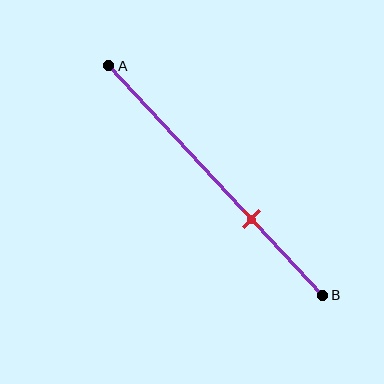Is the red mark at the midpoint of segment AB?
No, the mark is at about 65% from A, not at the 50% midpoint.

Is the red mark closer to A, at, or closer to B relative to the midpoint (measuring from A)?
The red mark is closer to point B than the midpoint of segment AB.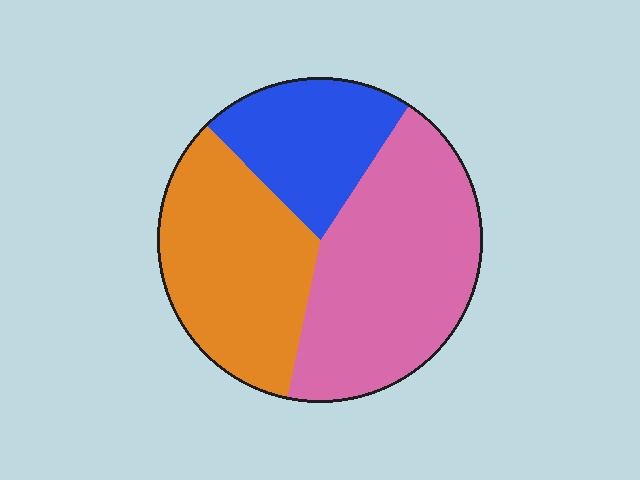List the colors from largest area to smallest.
From largest to smallest: pink, orange, blue.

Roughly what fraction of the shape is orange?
Orange takes up about one third (1/3) of the shape.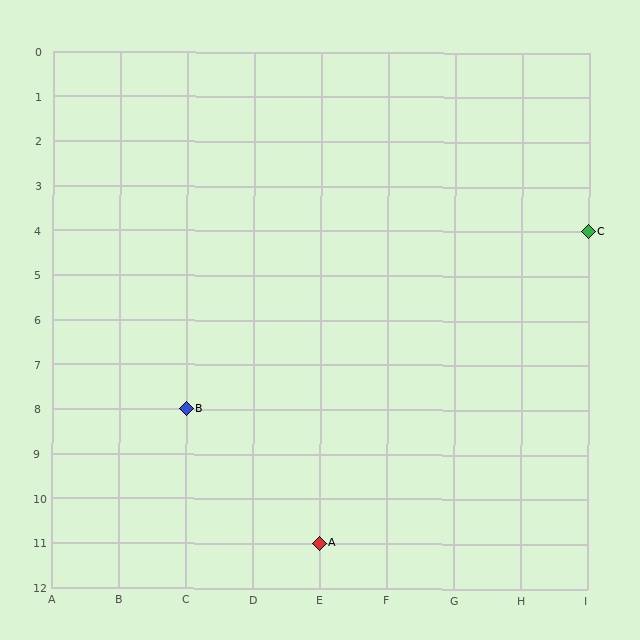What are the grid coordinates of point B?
Point B is at grid coordinates (C, 8).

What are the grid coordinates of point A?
Point A is at grid coordinates (E, 11).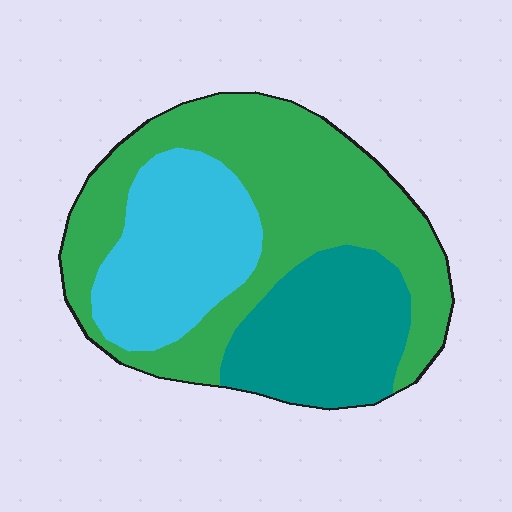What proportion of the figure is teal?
Teal takes up about one quarter (1/4) of the figure.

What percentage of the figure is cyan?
Cyan takes up about one quarter (1/4) of the figure.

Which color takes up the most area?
Green, at roughly 50%.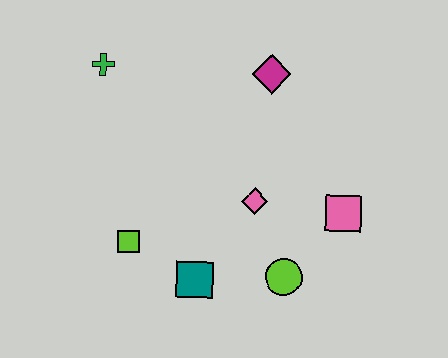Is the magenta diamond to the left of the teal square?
No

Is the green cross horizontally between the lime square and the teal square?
No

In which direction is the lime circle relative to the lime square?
The lime circle is to the right of the lime square.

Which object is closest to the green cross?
The magenta diamond is closest to the green cross.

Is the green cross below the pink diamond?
No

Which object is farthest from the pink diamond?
The green cross is farthest from the pink diamond.